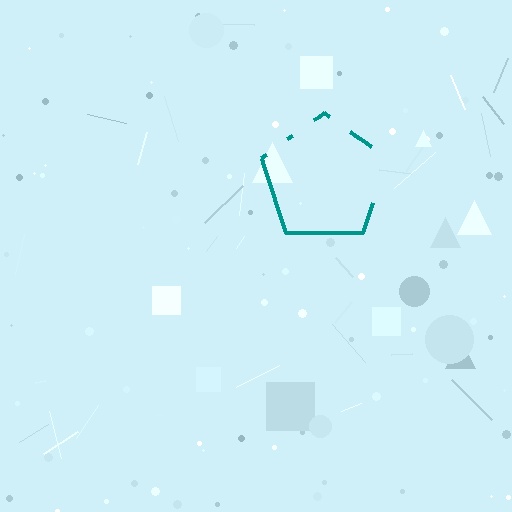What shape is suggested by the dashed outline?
The dashed outline suggests a pentagon.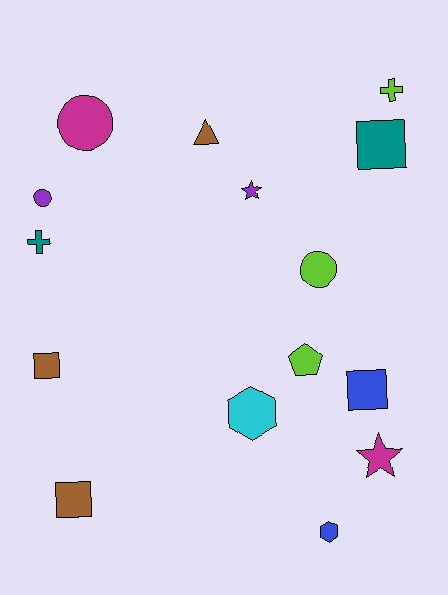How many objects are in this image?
There are 15 objects.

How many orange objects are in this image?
There are no orange objects.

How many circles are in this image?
There are 3 circles.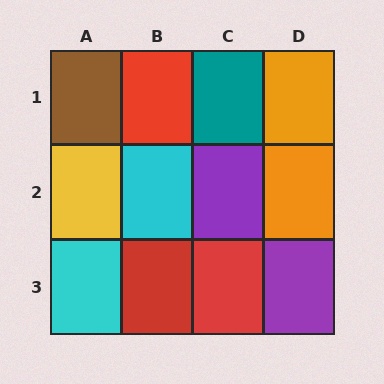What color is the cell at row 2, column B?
Cyan.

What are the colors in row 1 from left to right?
Brown, red, teal, orange.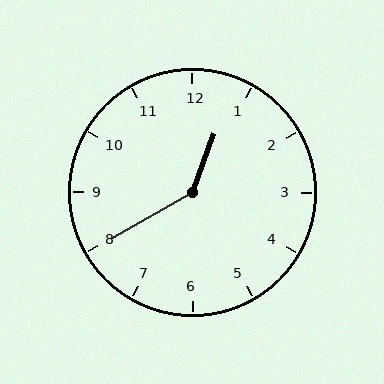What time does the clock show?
12:40.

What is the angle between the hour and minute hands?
Approximately 140 degrees.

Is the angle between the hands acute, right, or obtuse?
It is obtuse.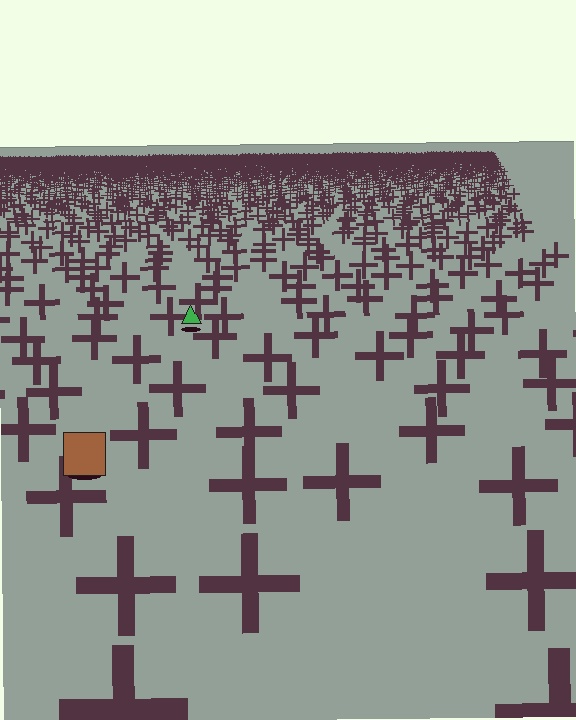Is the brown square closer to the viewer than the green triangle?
Yes. The brown square is closer — you can tell from the texture gradient: the ground texture is coarser near it.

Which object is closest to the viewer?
The brown square is closest. The texture marks near it are larger and more spread out.